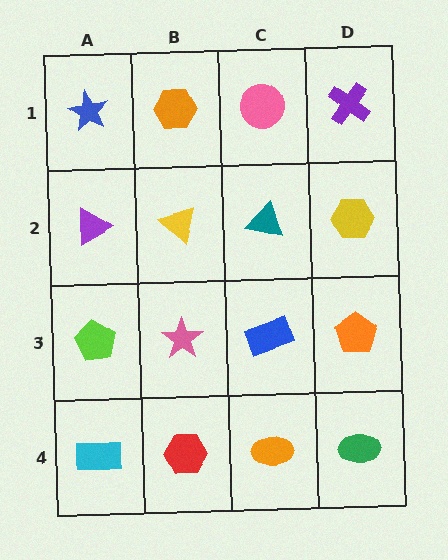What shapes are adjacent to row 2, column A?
A blue star (row 1, column A), a lime pentagon (row 3, column A), a yellow triangle (row 2, column B).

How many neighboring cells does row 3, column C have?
4.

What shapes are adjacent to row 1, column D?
A yellow hexagon (row 2, column D), a pink circle (row 1, column C).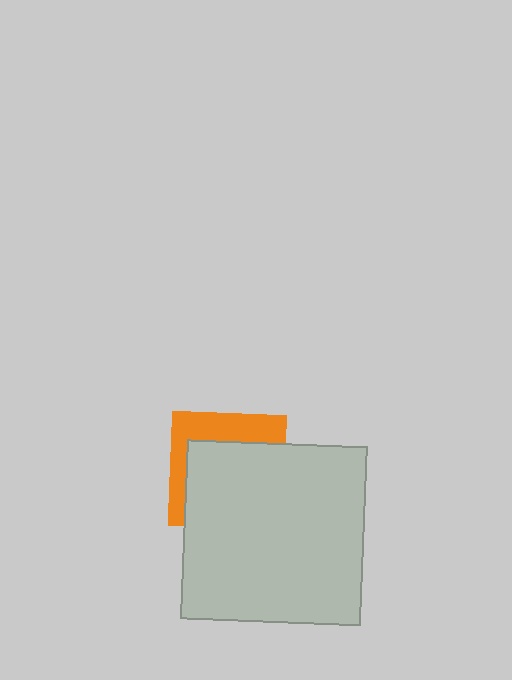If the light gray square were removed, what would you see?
You would see the complete orange square.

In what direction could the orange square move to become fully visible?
The orange square could move toward the upper-left. That would shift it out from behind the light gray square entirely.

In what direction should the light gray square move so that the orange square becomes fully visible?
The light gray square should move toward the lower-right. That is the shortest direction to clear the overlap and leave the orange square fully visible.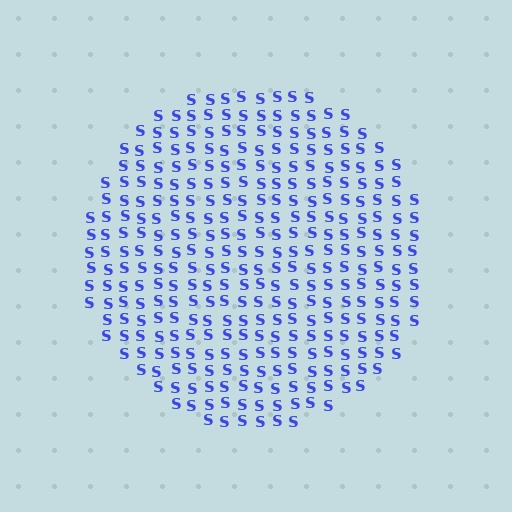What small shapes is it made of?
It is made of small letter S's.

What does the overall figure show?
The overall figure shows a circle.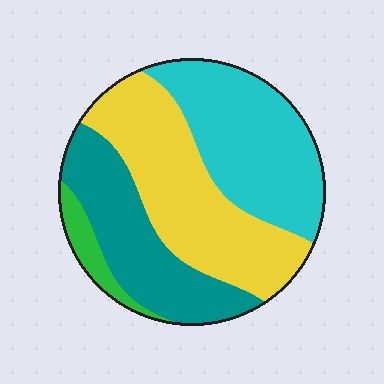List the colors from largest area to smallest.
From largest to smallest: yellow, cyan, teal, green.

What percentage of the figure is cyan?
Cyan covers 32% of the figure.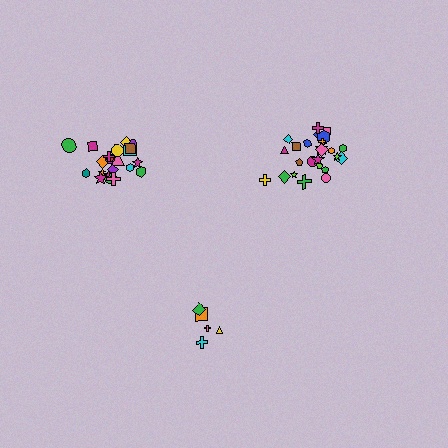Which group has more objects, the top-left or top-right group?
The top-right group.